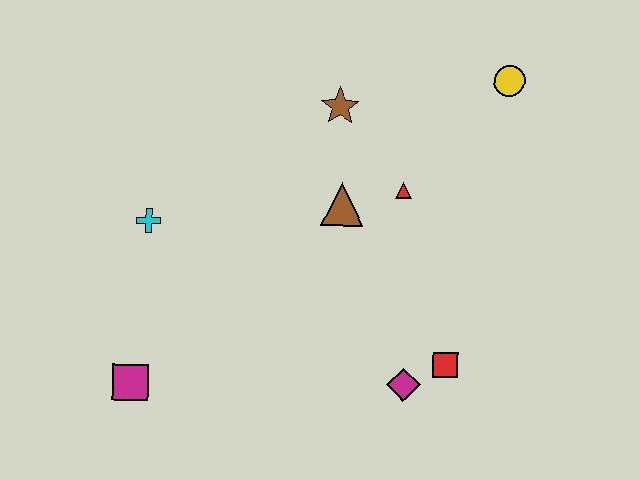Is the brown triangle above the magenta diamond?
Yes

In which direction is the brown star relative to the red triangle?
The brown star is above the red triangle.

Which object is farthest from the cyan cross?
The yellow circle is farthest from the cyan cross.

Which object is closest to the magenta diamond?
The red square is closest to the magenta diamond.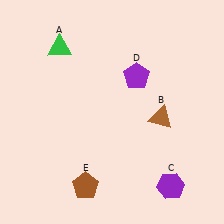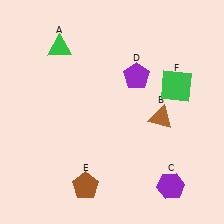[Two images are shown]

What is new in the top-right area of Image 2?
A green square (F) was added in the top-right area of Image 2.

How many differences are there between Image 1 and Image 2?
There is 1 difference between the two images.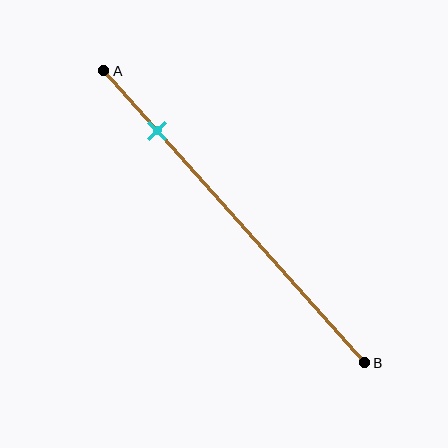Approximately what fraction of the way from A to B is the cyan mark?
The cyan mark is approximately 20% of the way from A to B.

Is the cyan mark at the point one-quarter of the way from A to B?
No, the mark is at about 20% from A, not at the 25% one-quarter point.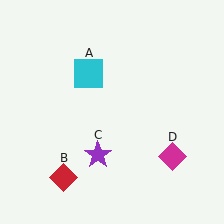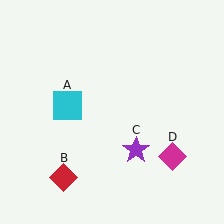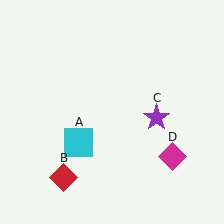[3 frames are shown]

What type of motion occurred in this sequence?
The cyan square (object A), purple star (object C) rotated counterclockwise around the center of the scene.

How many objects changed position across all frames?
2 objects changed position: cyan square (object A), purple star (object C).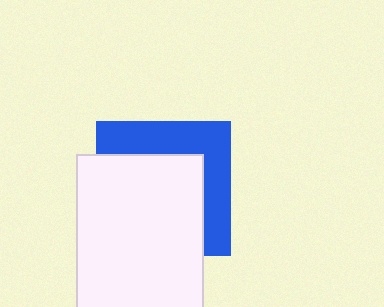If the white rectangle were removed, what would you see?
You would see the complete blue square.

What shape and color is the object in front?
The object in front is a white rectangle.